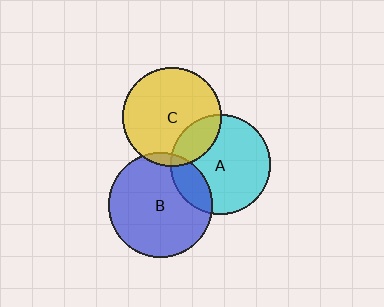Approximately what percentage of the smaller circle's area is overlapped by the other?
Approximately 20%.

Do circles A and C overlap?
Yes.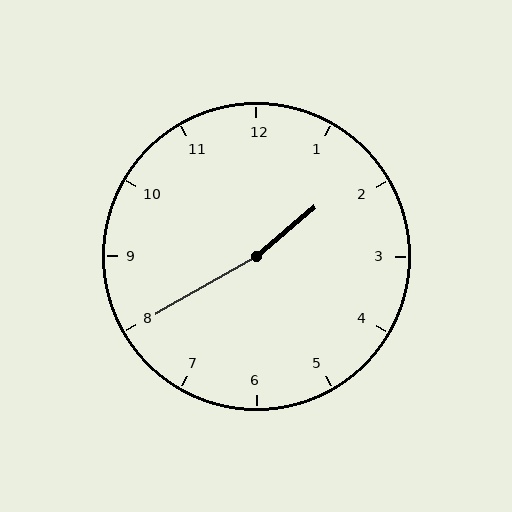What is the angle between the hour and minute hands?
Approximately 170 degrees.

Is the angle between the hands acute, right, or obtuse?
It is obtuse.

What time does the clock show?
1:40.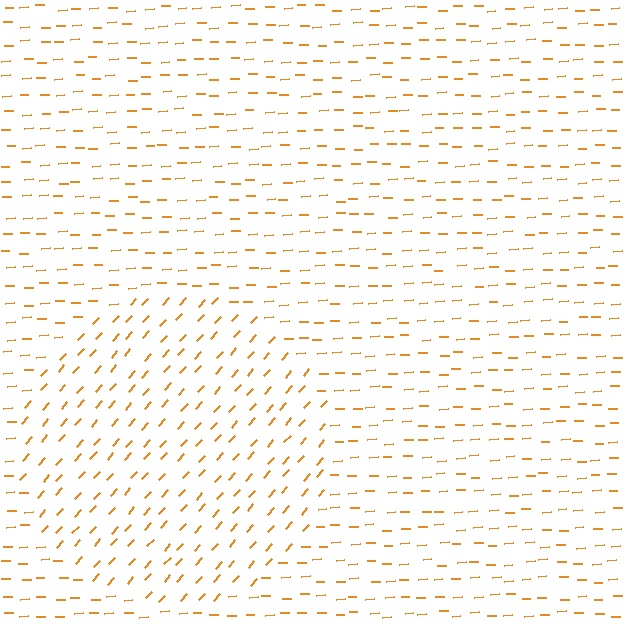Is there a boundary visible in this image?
Yes, there is a texture boundary formed by a change in line orientation.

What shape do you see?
I see a circle.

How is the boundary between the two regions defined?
The boundary is defined purely by a change in line orientation (approximately 45 degrees difference). All lines are the same color and thickness.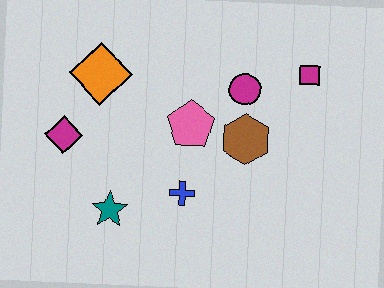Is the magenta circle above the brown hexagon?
Yes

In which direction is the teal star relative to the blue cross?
The teal star is to the left of the blue cross.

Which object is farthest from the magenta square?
The magenta diamond is farthest from the magenta square.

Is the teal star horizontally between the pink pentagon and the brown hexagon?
No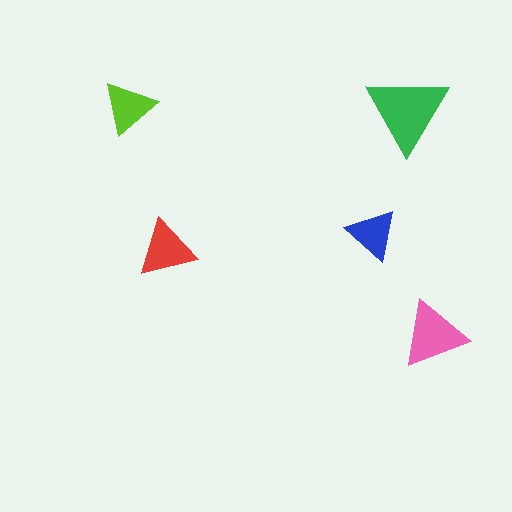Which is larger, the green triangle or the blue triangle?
The green one.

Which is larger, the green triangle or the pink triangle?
The green one.